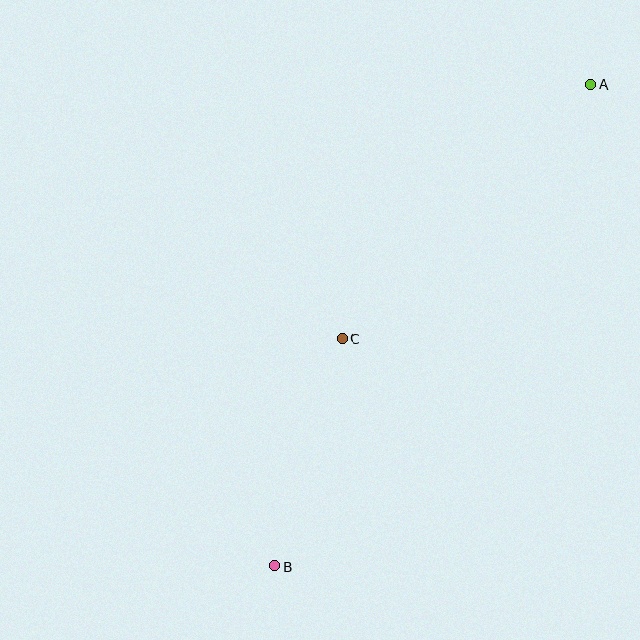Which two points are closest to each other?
Points B and C are closest to each other.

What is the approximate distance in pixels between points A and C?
The distance between A and C is approximately 355 pixels.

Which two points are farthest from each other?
Points A and B are farthest from each other.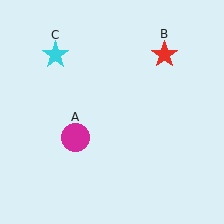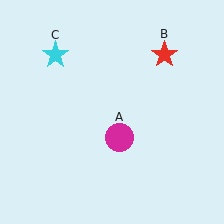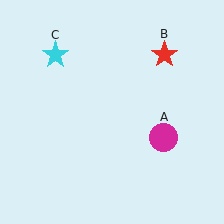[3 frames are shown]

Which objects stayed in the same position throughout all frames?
Red star (object B) and cyan star (object C) remained stationary.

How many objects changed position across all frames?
1 object changed position: magenta circle (object A).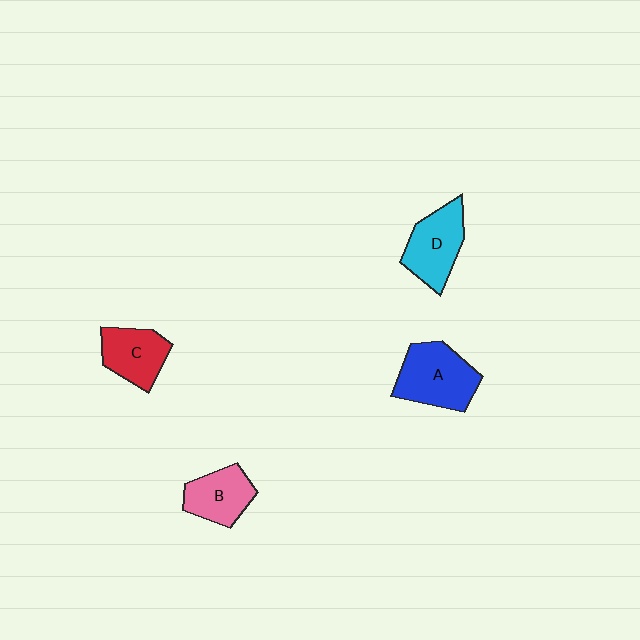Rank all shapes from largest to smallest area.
From largest to smallest: A (blue), D (cyan), C (red), B (pink).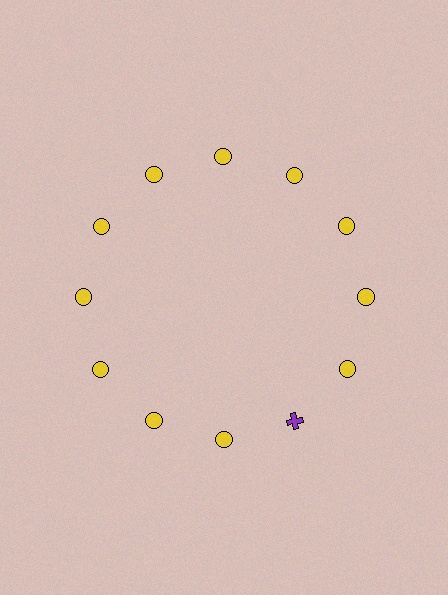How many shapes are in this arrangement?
There are 12 shapes arranged in a ring pattern.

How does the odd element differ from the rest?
It differs in both color (purple instead of yellow) and shape (cross instead of circle).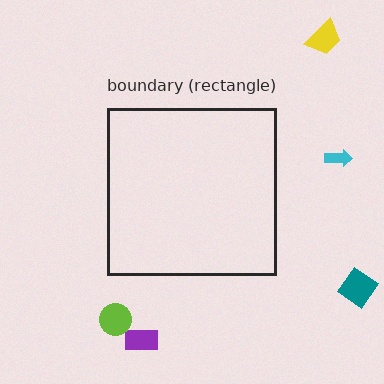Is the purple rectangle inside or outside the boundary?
Outside.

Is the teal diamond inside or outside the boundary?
Outside.